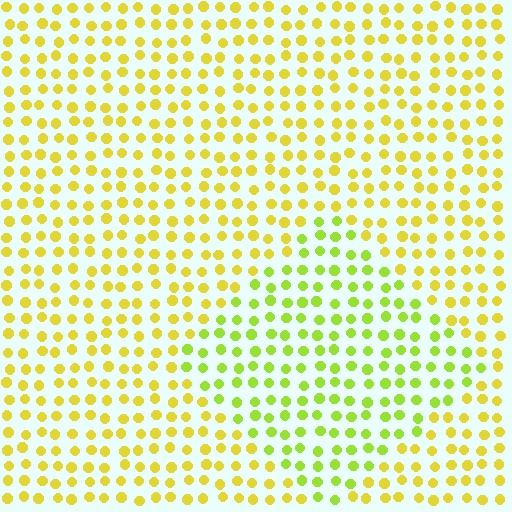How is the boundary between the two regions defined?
The boundary is defined purely by a slight shift in hue (about 31 degrees). Spacing, size, and orientation are identical on both sides.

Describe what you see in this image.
The image is filled with small yellow elements in a uniform arrangement. A diamond-shaped region is visible where the elements are tinted to a slightly different hue, forming a subtle color boundary.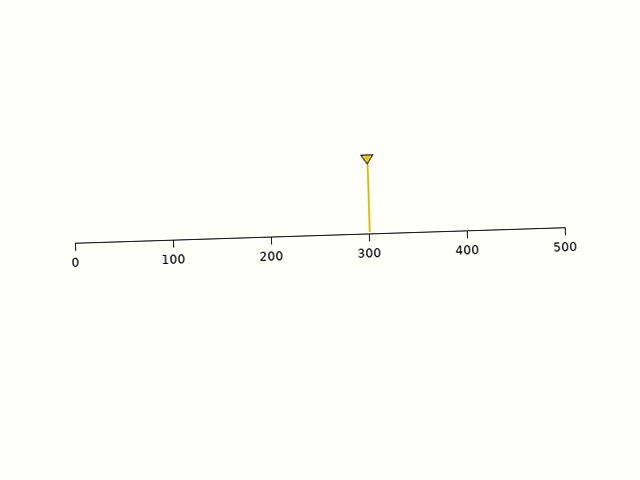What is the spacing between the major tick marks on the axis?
The major ticks are spaced 100 apart.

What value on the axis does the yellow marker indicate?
The marker indicates approximately 300.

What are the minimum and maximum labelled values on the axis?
The axis runs from 0 to 500.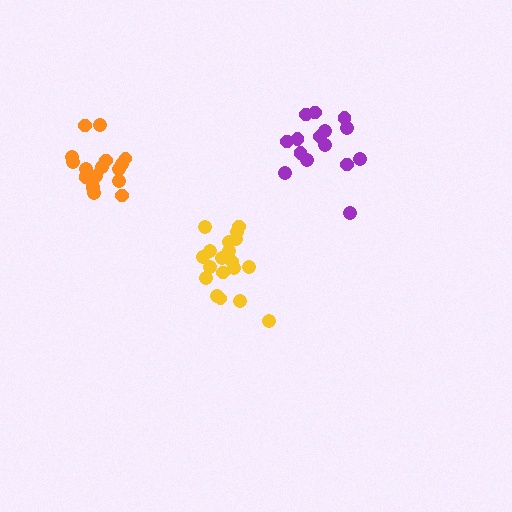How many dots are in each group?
Group 1: 19 dots, Group 2: 18 dots, Group 3: 15 dots (52 total).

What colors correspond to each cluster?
The clusters are colored: yellow, orange, purple.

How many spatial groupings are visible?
There are 3 spatial groupings.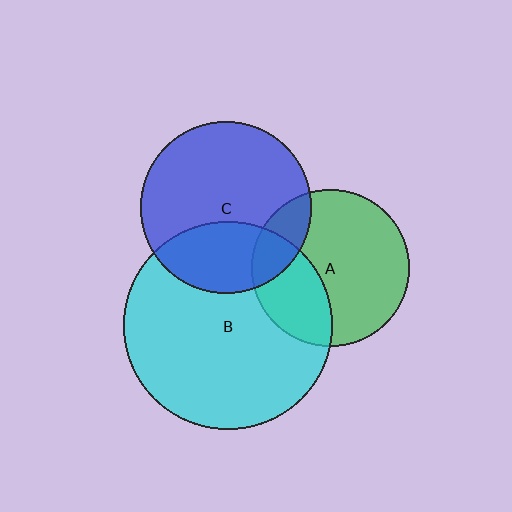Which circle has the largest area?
Circle B (cyan).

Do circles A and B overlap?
Yes.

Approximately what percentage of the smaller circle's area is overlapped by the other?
Approximately 30%.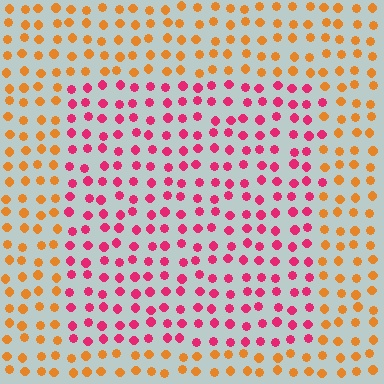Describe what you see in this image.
The image is filled with small orange elements in a uniform arrangement. A rectangle-shaped region is visible where the elements are tinted to a slightly different hue, forming a subtle color boundary.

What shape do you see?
I see a rectangle.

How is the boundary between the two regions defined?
The boundary is defined purely by a slight shift in hue (about 54 degrees). Spacing, size, and orientation are identical on both sides.